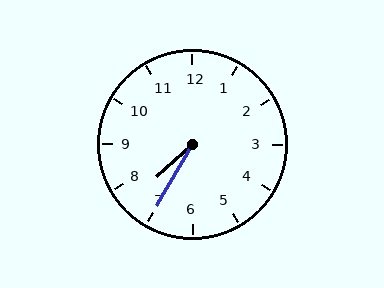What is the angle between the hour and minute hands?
Approximately 18 degrees.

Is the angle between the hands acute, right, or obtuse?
It is acute.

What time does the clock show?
7:35.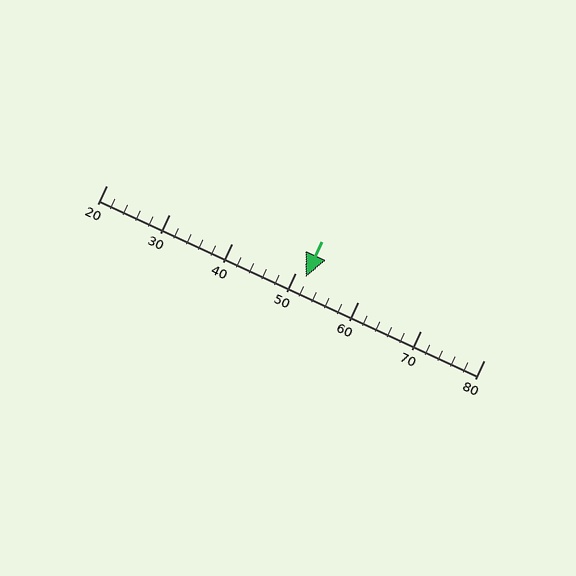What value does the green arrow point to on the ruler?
The green arrow points to approximately 52.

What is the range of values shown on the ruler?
The ruler shows values from 20 to 80.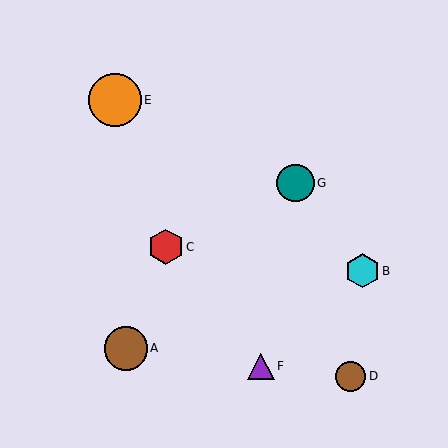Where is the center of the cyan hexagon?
The center of the cyan hexagon is at (362, 271).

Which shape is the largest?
The orange circle (labeled E) is the largest.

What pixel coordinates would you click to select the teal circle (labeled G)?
Click at (296, 183) to select the teal circle G.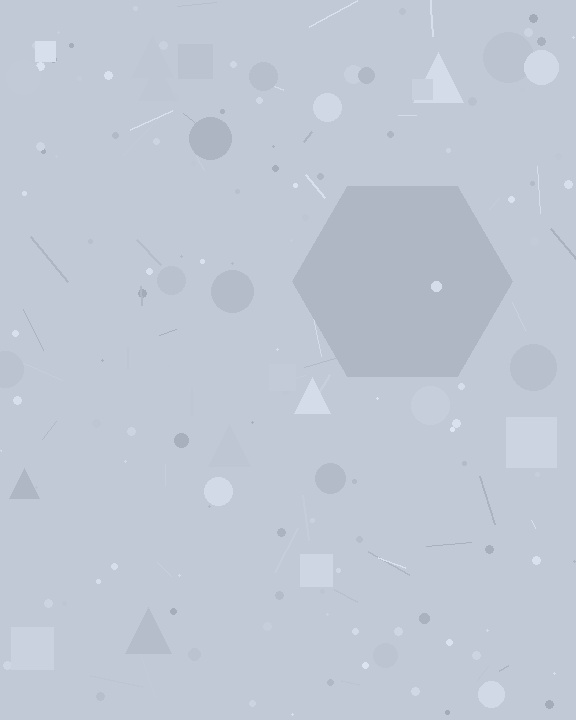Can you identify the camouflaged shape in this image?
The camouflaged shape is a hexagon.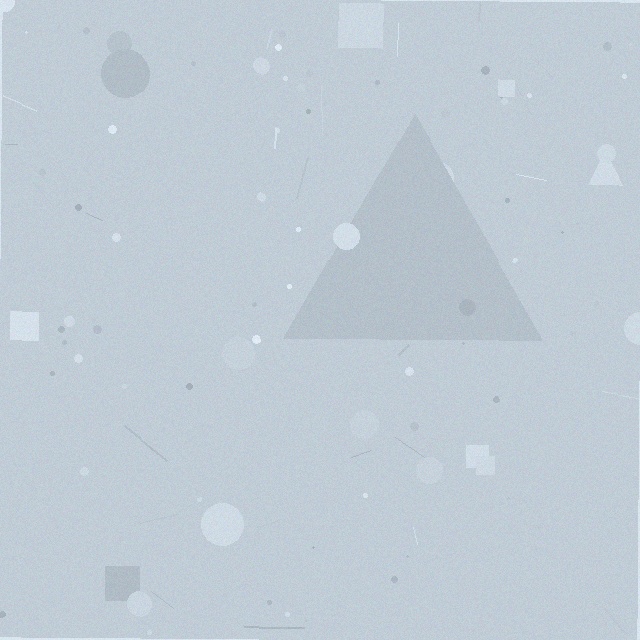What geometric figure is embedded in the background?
A triangle is embedded in the background.